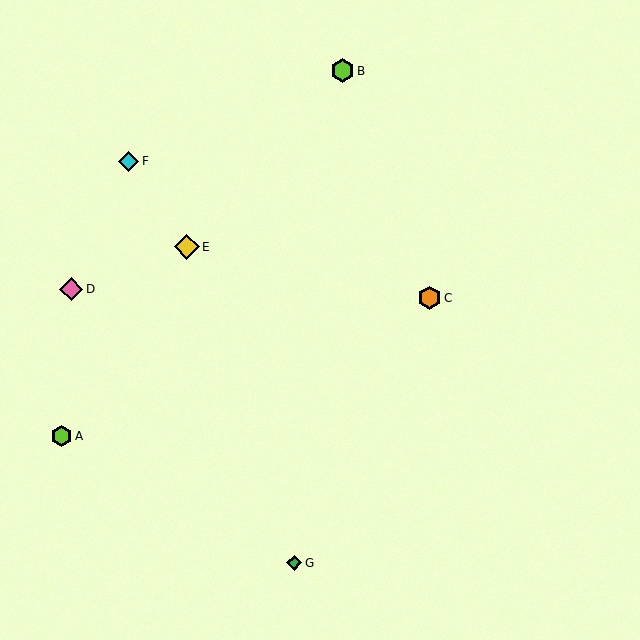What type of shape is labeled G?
Shape G is a green diamond.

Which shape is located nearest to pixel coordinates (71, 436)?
The lime hexagon (labeled A) at (61, 436) is nearest to that location.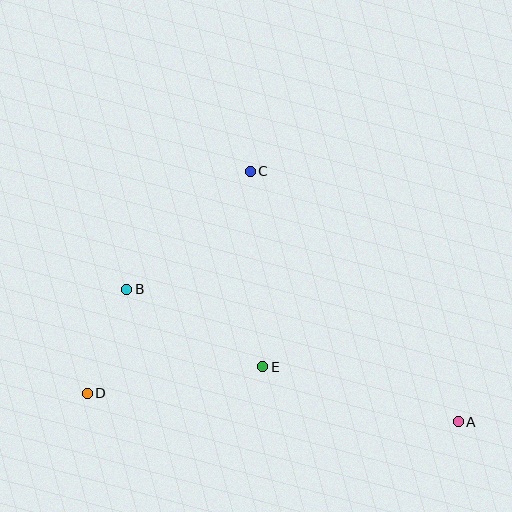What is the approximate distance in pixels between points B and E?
The distance between B and E is approximately 156 pixels.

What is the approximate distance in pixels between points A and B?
The distance between A and B is approximately 357 pixels.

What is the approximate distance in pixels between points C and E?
The distance between C and E is approximately 196 pixels.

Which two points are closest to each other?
Points B and D are closest to each other.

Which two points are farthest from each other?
Points A and D are farthest from each other.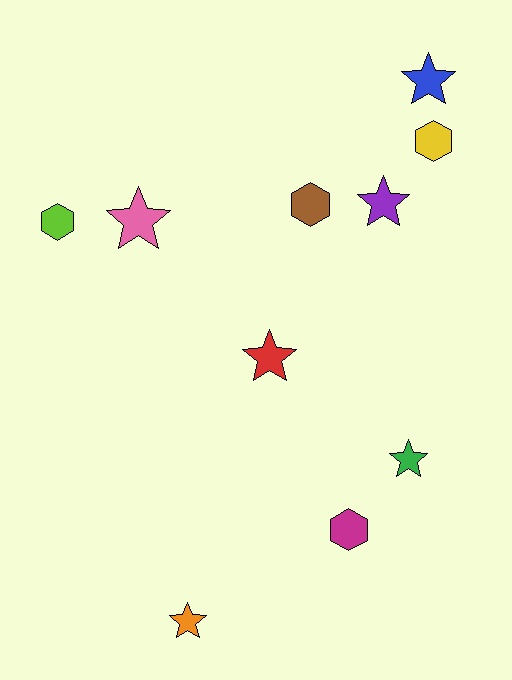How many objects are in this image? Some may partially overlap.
There are 10 objects.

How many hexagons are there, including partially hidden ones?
There are 4 hexagons.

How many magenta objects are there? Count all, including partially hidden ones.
There is 1 magenta object.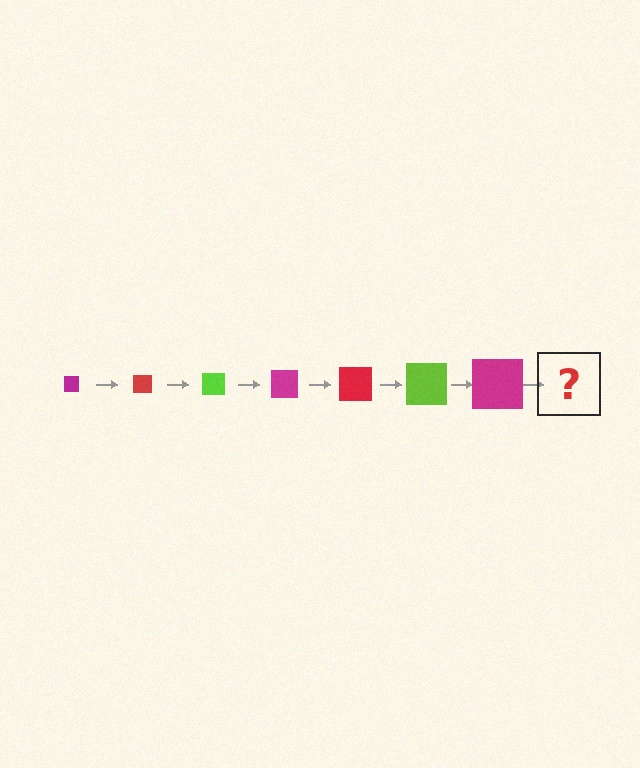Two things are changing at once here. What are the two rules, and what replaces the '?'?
The two rules are that the square grows larger each step and the color cycles through magenta, red, and lime. The '?' should be a red square, larger than the previous one.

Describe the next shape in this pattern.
It should be a red square, larger than the previous one.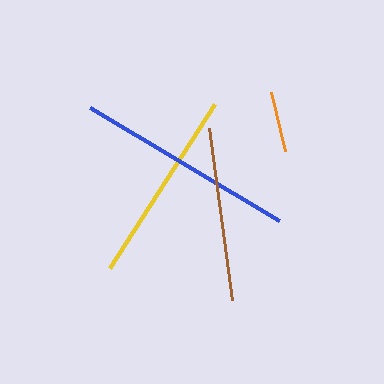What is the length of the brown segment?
The brown segment is approximately 174 pixels long.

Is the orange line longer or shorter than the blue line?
The blue line is longer than the orange line.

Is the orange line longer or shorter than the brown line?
The brown line is longer than the orange line.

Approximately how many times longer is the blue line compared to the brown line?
The blue line is approximately 1.3 times the length of the brown line.